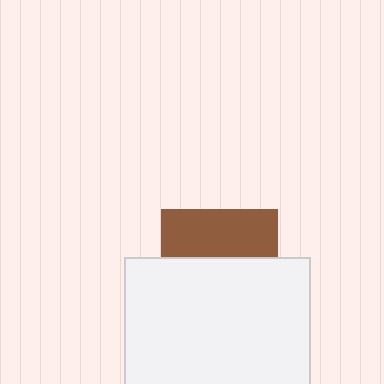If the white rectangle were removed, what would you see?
You would see the complete brown square.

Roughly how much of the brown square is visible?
A small part of it is visible (roughly 41%).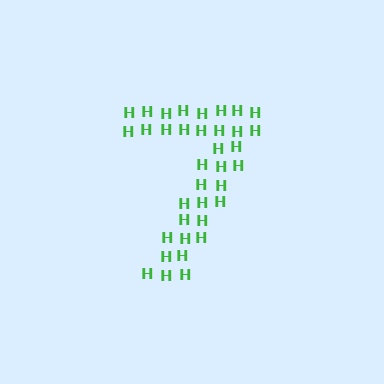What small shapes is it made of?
It is made of small letter H's.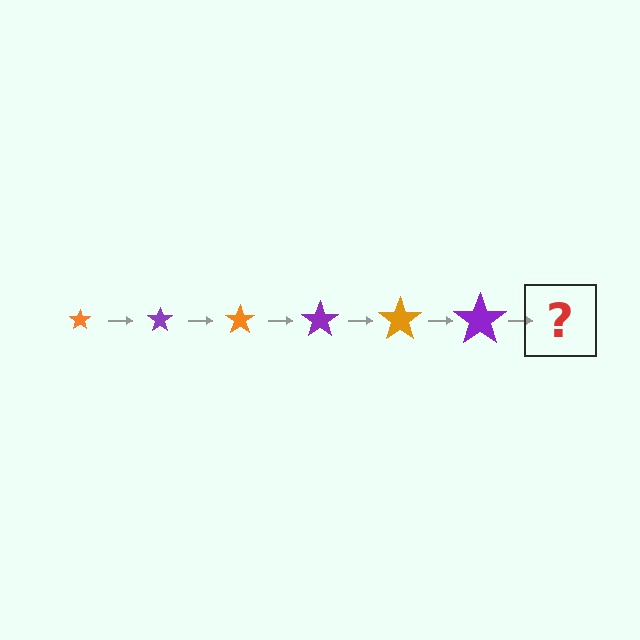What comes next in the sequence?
The next element should be an orange star, larger than the previous one.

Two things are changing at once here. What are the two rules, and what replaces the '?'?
The two rules are that the star grows larger each step and the color cycles through orange and purple. The '?' should be an orange star, larger than the previous one.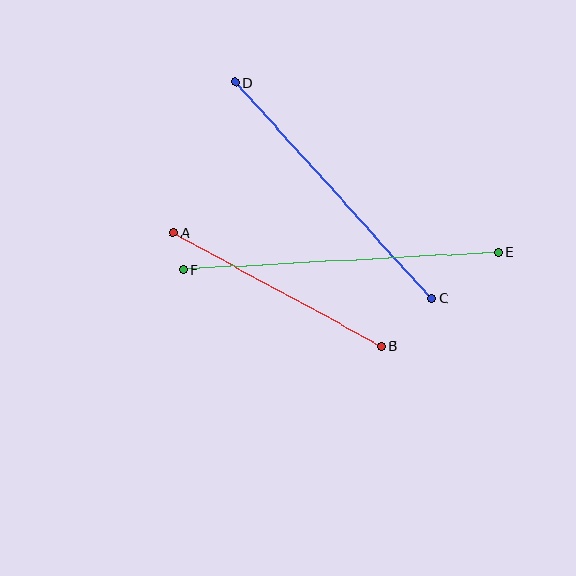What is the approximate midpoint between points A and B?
The midpoint is at approximately (278, 289) pixels.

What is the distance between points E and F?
The distance is approximately 315 pixels.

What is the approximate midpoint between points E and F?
The midpoint is at approximately (341, 261) pixels.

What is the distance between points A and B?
The distance is approximately 237 pixels.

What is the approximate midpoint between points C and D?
The midpoint is at approximately (333, 191) pixels.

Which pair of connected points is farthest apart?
Points E and F are farthest apart.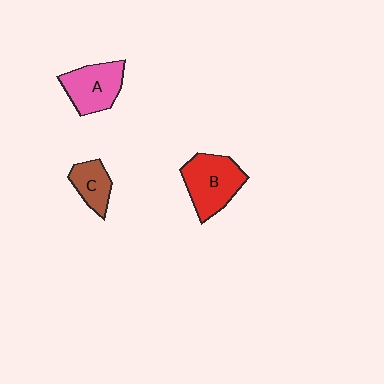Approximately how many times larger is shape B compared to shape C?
Approximately 1.8 times.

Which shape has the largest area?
Shape B (red).